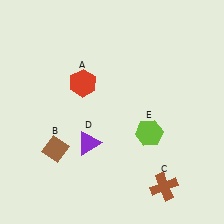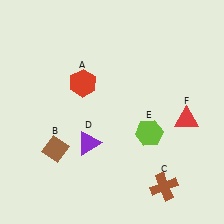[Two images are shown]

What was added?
A red triangle (F) was added in Image 2.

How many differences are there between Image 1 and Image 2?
There is 1 difference between the two images.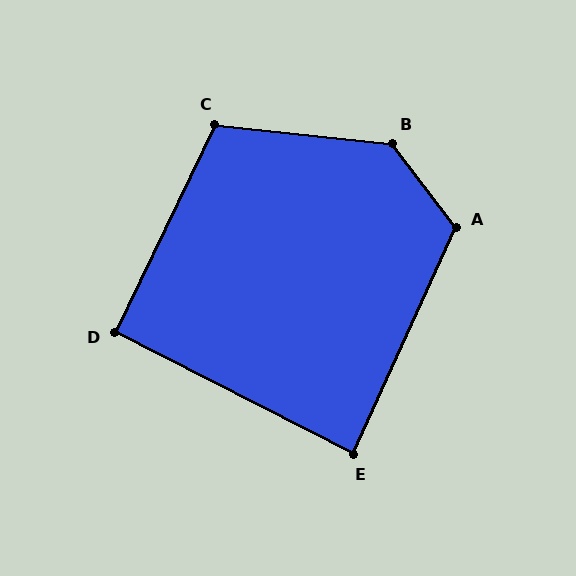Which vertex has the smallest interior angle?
E, at approximately 87 degrees.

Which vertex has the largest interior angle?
B, at approximately 133 degrees.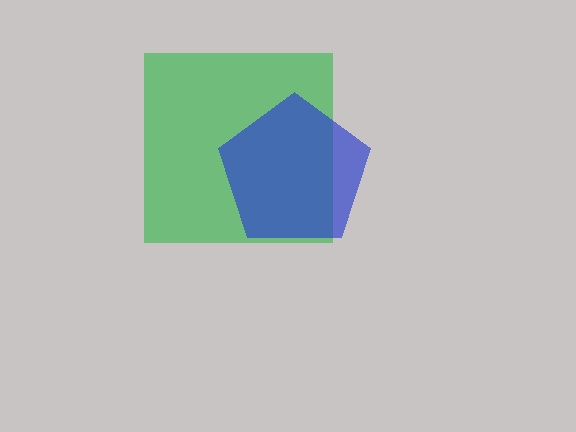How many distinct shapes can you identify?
There are 2 distinct shapes: a green square, a blue pentagon.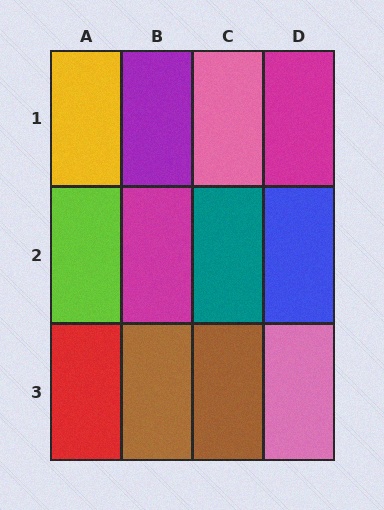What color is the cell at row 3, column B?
Brown.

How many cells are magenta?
2 cells are magenta.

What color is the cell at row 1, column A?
Yellow.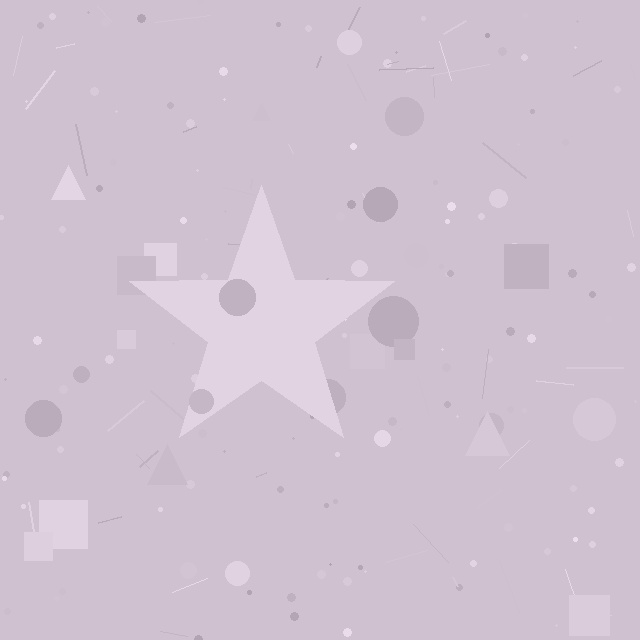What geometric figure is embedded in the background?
A star is embedded in the background.